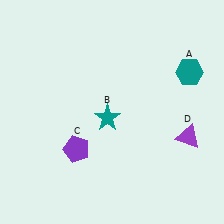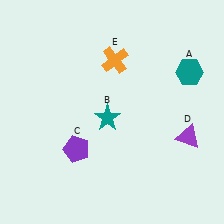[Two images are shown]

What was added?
An orange cross (E) was added in Image 2.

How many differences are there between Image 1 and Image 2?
There is 1 difference between the two images.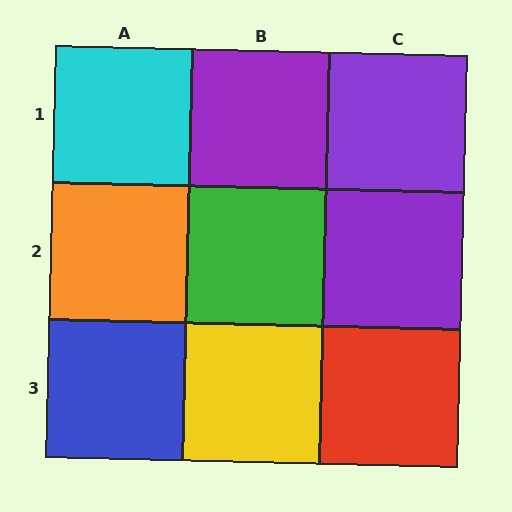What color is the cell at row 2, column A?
Orange.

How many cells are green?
1 cell is green.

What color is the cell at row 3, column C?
Red.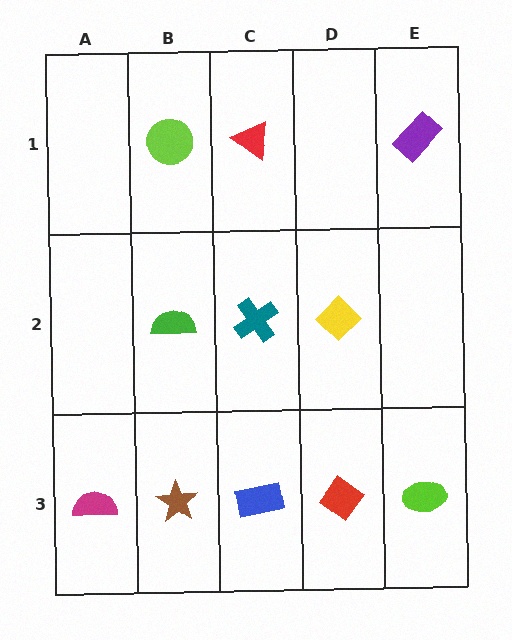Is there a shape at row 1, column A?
No, that cell is empty.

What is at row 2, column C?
A teal cross.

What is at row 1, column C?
A red triangle.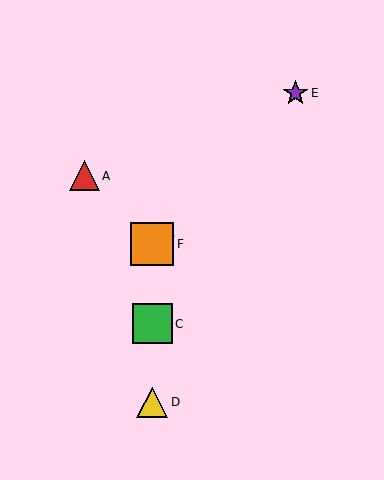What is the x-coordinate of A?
Object A is at x≈84.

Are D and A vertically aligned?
No, D is at x≈152 and A is at x≈84.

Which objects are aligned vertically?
Objects B, C, D, F are aligned vertically.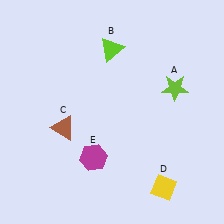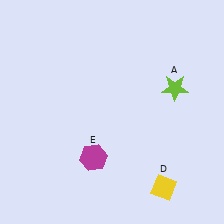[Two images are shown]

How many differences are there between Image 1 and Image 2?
There are 2 differences between the two images.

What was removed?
The brown triangle (C), the lime triangle (B) were removed in Image 2.